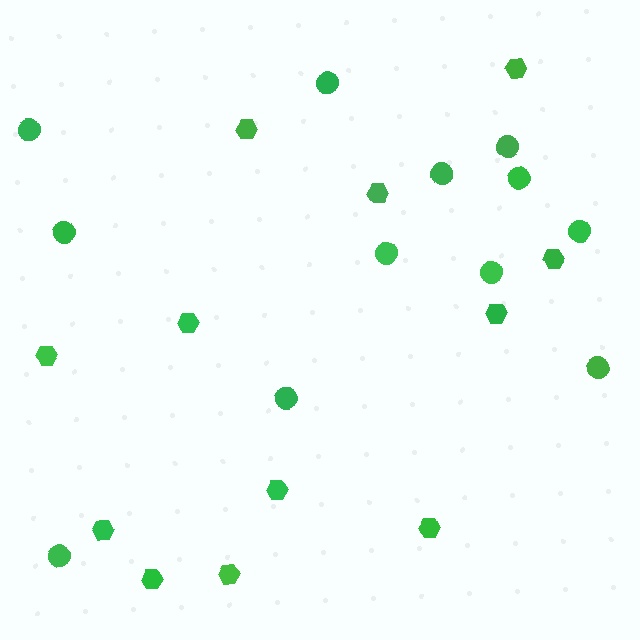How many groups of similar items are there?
There are 2 groups: one group of hexagons (12) and one group of circles (12).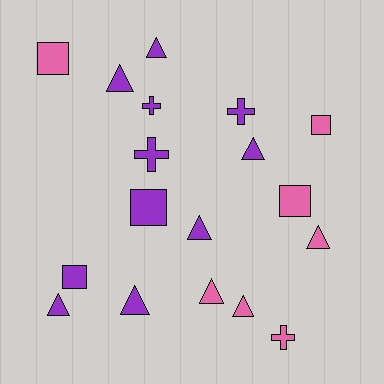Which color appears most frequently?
Purple, with 11 objects.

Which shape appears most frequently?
Triangle, with 9 objects.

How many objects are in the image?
There are 18 objects.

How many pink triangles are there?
There are 3 pink triangles.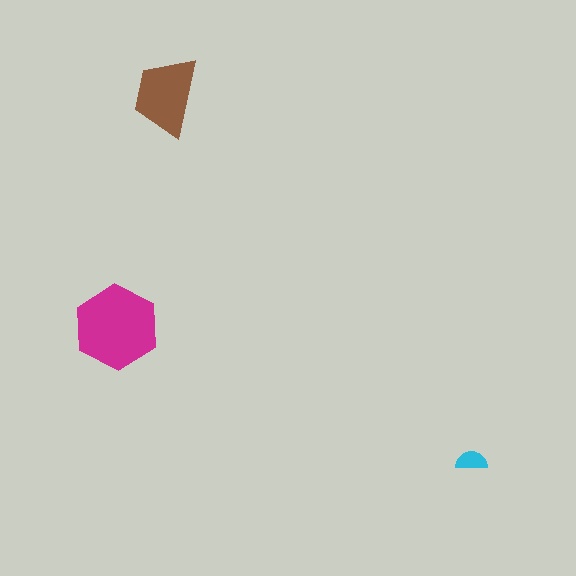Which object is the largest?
The magenta hexagon.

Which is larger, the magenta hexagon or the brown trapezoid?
The magenta hexagon.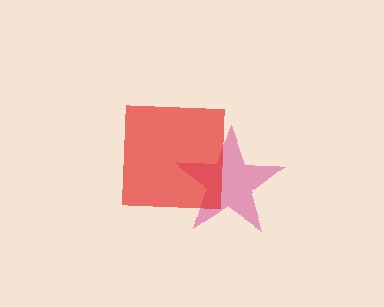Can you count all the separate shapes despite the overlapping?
Yes, there are 2 separate shapes.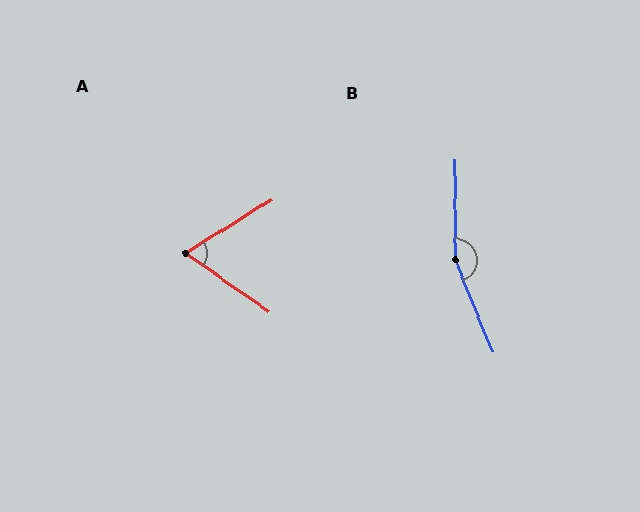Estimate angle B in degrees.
Approximately 158 degrees.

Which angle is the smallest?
A, at approximately 67 degrees.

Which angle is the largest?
B, at approximately 158 degrees.